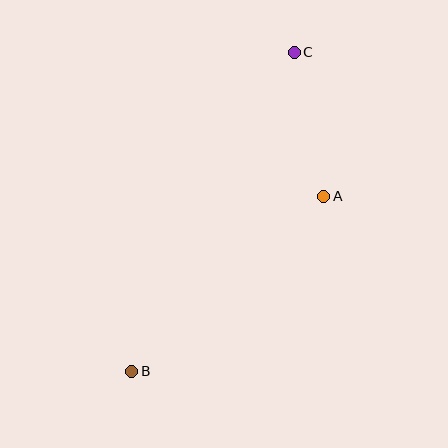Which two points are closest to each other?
Points A and C are closest to each other.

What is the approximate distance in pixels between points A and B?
The distance between A and B is approximately 260 pixels.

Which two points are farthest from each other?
Points B and C are farthest from each other.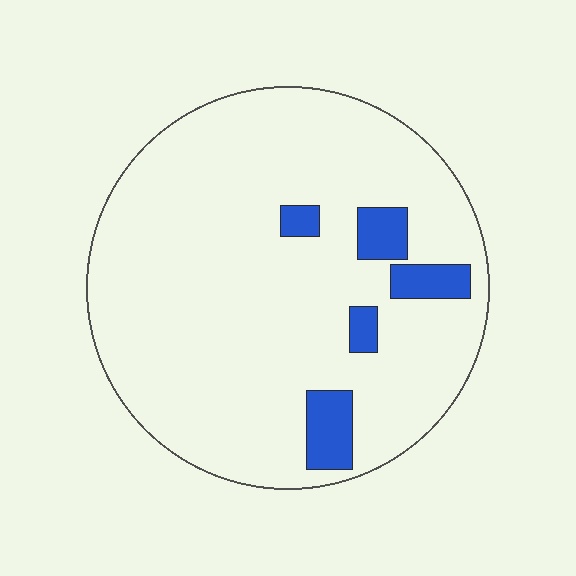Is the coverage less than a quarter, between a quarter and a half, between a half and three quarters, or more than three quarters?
Less than a quarter.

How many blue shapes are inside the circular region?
5.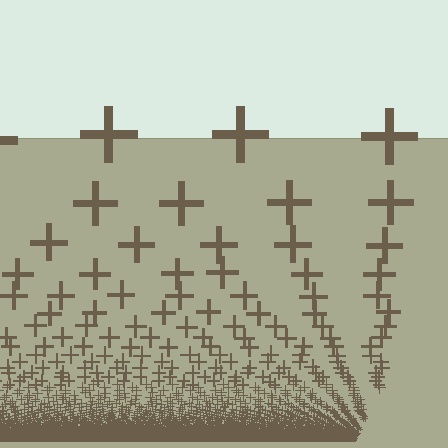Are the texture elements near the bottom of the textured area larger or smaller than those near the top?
Smaller. The gradient is inverted — elements near the bottom are smaller and denser.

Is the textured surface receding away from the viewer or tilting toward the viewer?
The surface appears to tilt toward the viewer. Texture elements get larger and sparser toward the top.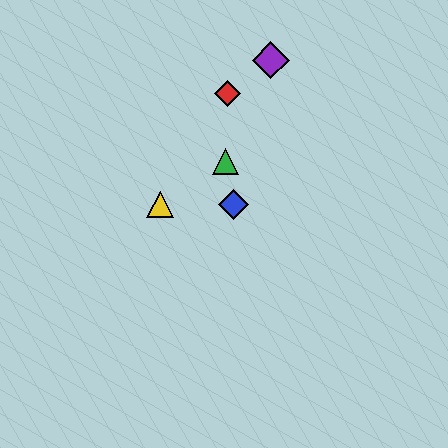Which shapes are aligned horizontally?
The blue diamond, the yellow triangle are aligned horizontally.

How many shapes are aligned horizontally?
2 shapes (the blue diamond, the yellow triangle) are aligned horizontally.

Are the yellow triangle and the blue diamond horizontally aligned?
Yes, both are at y≈205.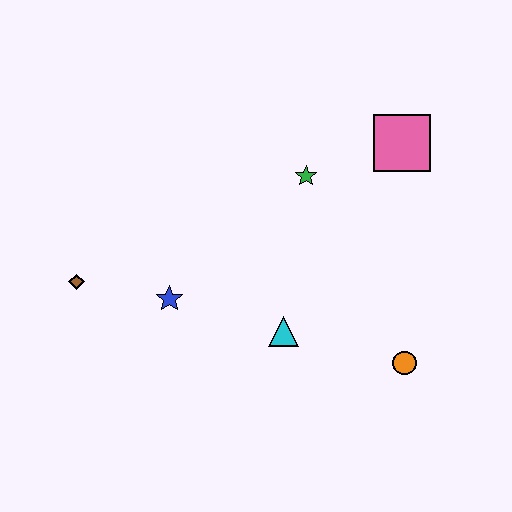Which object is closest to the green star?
The pink square is closest to the green star.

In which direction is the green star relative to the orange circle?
The green star is above the orange circle.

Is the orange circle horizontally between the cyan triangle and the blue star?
No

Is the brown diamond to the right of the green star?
No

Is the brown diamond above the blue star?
Yes